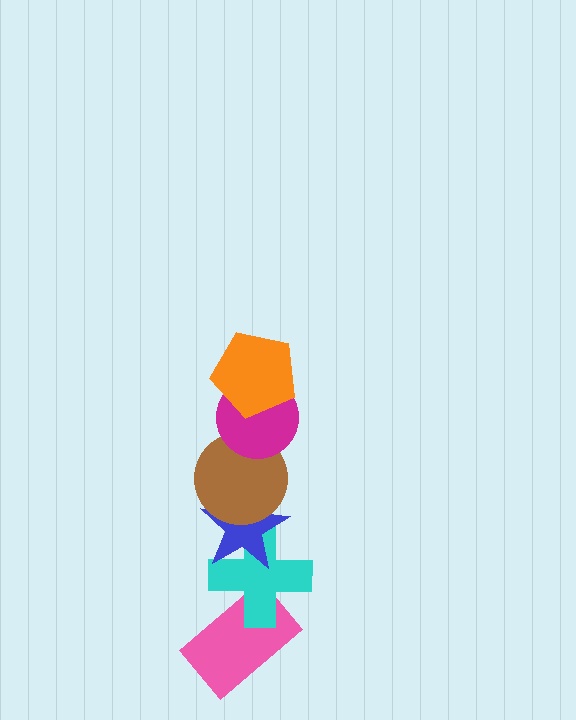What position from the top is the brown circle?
The brown circle is 3rd from the top.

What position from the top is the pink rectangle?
The pink rectangle is 6th from the top.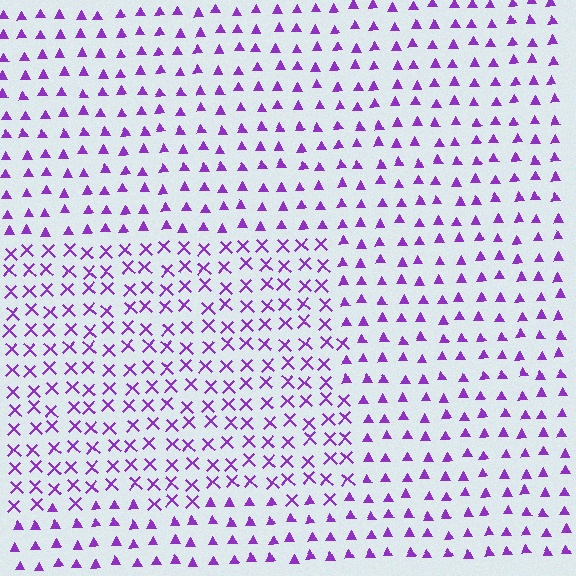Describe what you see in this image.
The image is filled with small purple elements arranged in a uniform grid. A rectangle-shaped region contains X marks, while the surrounding area contains triangles. The boundary is defined purely by the change in element shape.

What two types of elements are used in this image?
The image uses X marks inside the rectangle region and triangles outside it.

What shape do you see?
I see a rectangle.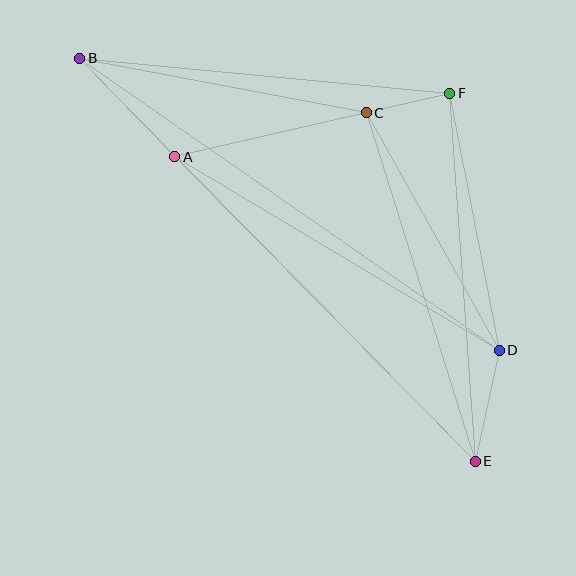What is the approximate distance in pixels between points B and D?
The distance between B and D is approximately 511 pixels.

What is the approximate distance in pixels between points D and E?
The distance between D and E is approximately 114 pixels.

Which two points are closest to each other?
Points C and F are closest to each other.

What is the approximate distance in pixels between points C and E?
The distance between C and E is approximately 365 pixels.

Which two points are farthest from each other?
Points B and E are farthest from each other.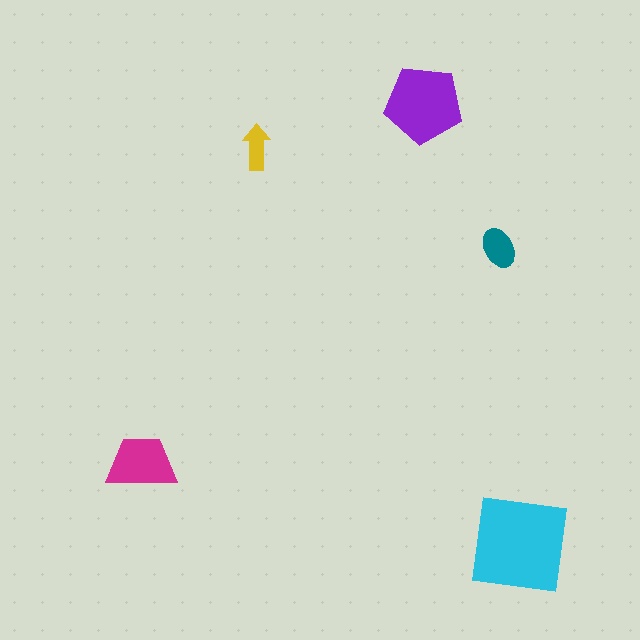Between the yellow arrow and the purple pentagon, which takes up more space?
The purple pentagon.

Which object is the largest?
The cyan square.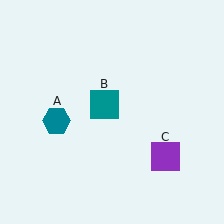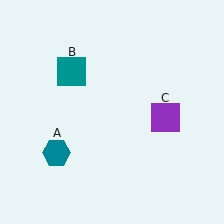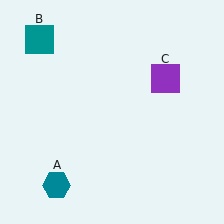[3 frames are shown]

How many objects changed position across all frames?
3 objects changed position: teal hexagon (object A), teal square (object B), purple square (object C).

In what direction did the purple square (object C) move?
The purple square (object C) moved up.